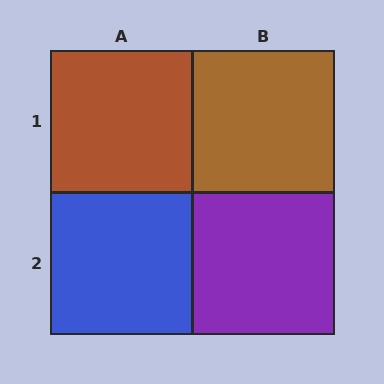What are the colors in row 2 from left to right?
Blue, purple.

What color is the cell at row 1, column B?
Brown.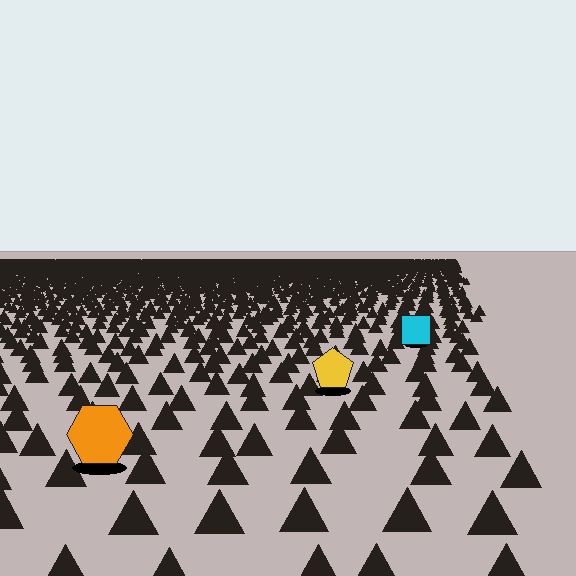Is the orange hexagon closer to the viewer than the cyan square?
Yes. The orange hexagon is closer — you can tell from the texture gradient: the ground texture is coarser near it.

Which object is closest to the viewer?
The orange hexagon is closest. The texture marks near it are larger and more spread out.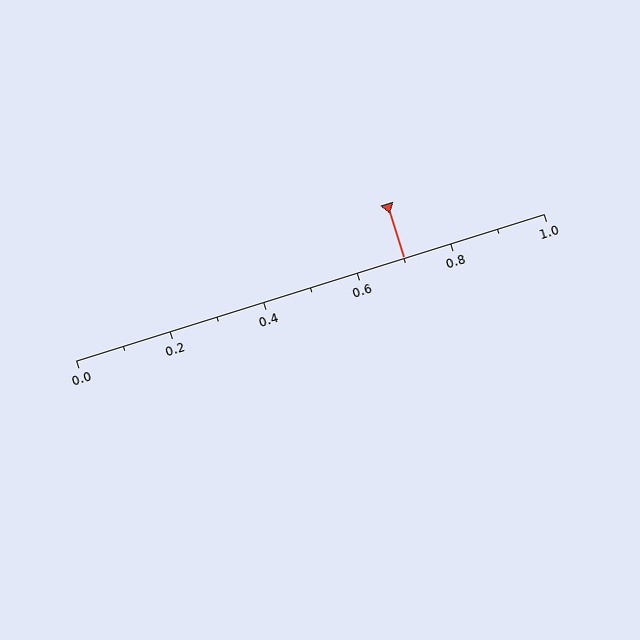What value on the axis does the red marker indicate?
The marker indicates approximately 0.7.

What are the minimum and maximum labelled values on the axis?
The axis runs from 0.0 to 1.0.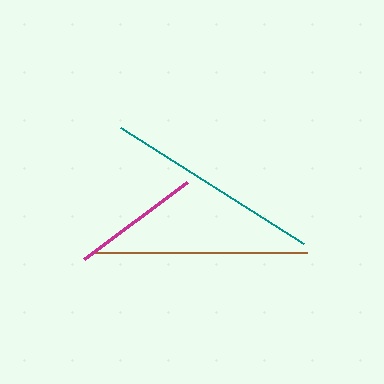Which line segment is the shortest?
The magenta line is the shortest at approximately 129 pixels.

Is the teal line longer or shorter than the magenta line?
The teal line is longer than the magenta line.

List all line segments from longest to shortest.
From longest to shortest: teal, brown, magenta.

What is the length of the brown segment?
The brown segment is approximately 216 pixels long.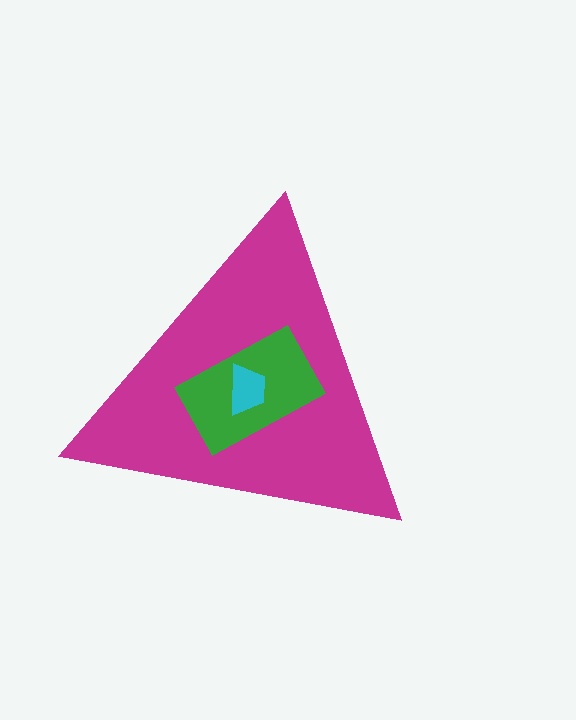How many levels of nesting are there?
3.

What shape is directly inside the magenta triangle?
The green rectangle.